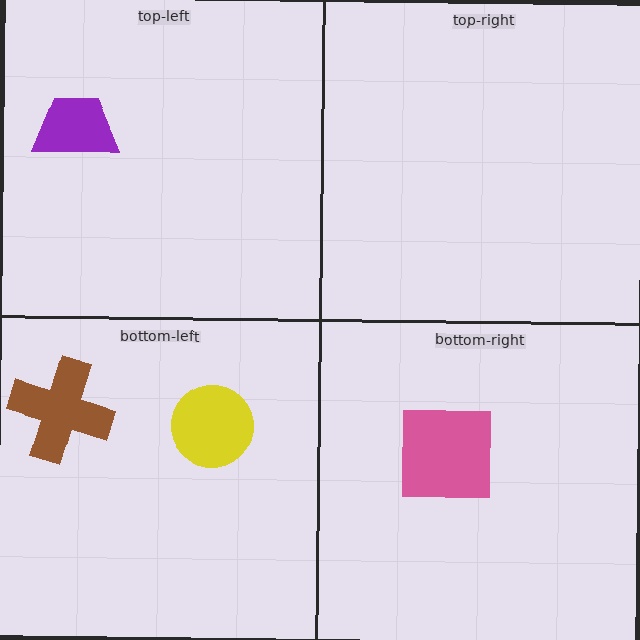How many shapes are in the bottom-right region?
1.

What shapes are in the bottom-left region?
The yellow circle, the brown cross.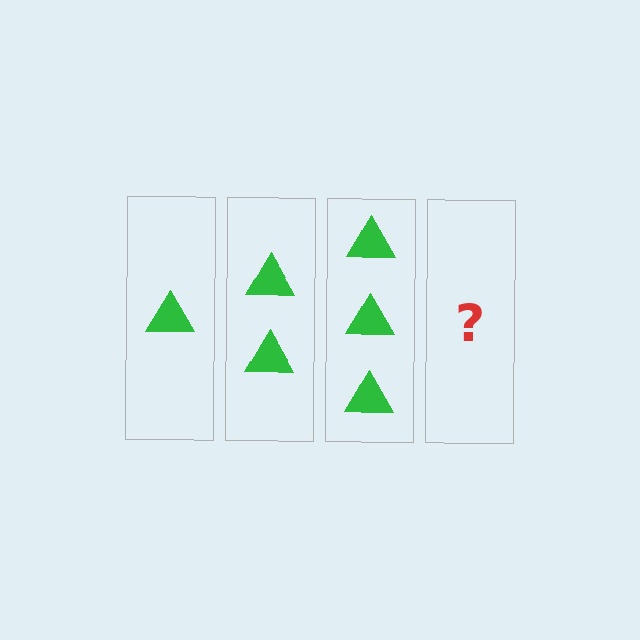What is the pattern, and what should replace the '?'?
The pattern is that each step adds one more triangle. The '?' should be 4 triangles.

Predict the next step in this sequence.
The next step is 4 triangles.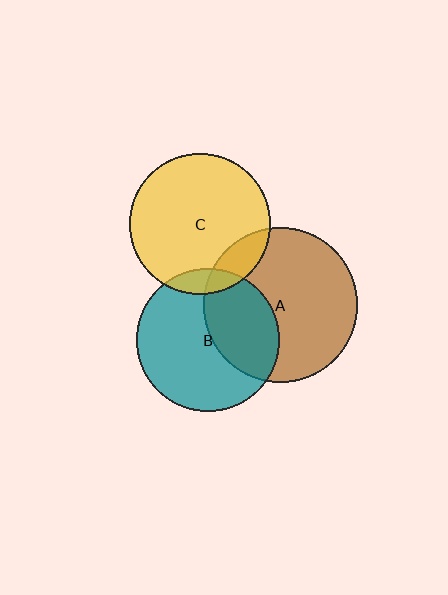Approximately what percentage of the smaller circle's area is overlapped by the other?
Approximately 35%.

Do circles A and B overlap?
Yes.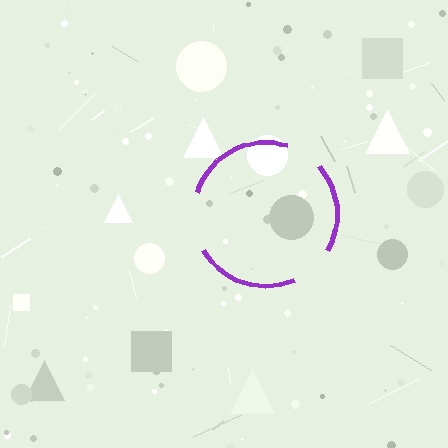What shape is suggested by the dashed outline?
The dashed outline suggests a circle.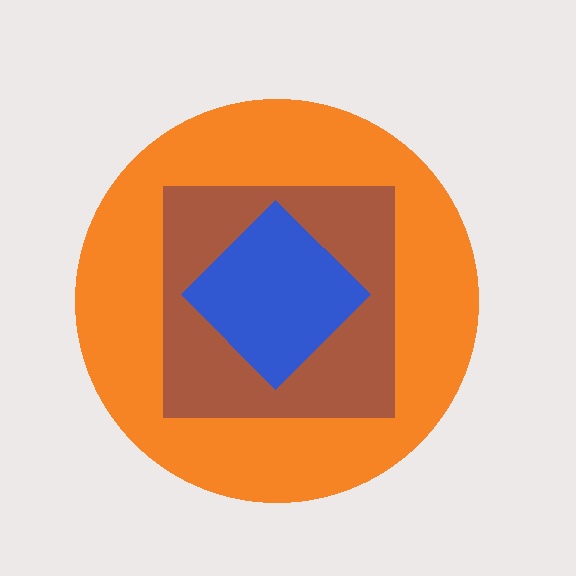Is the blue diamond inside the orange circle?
Yes.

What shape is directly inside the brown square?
The blue diamond.